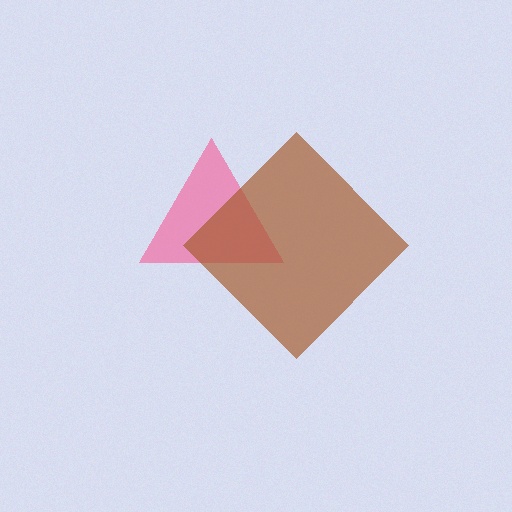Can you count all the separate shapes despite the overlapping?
Yes, there are 2 separate shapes.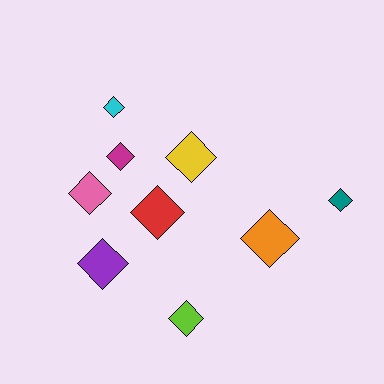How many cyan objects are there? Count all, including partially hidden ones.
There is 1 cyan object.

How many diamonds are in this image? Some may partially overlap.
There are 9 diamonds.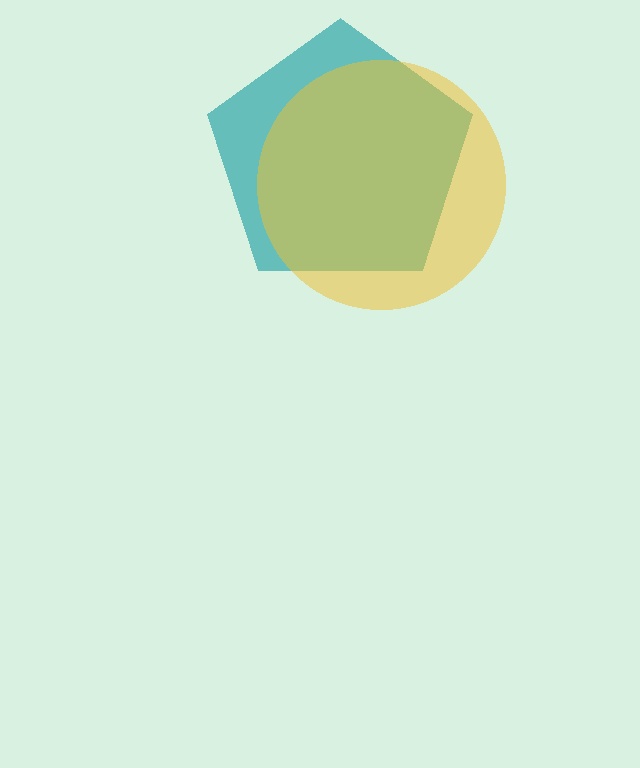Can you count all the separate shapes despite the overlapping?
Yes, there are 2 separate shapes.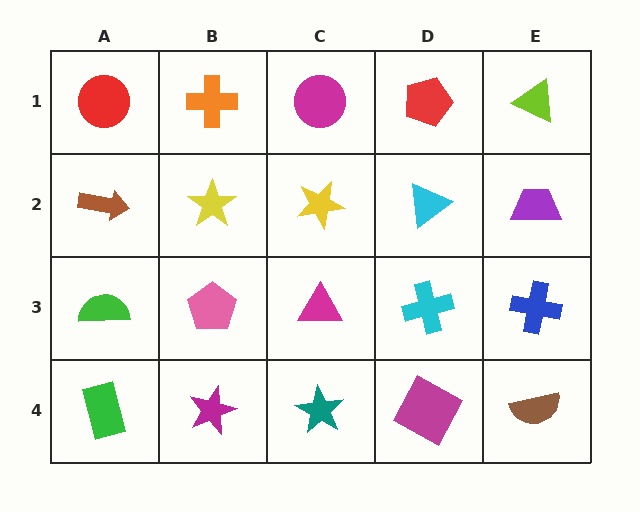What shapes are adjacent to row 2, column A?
A red circle (row 1, column A), a green semicircle (row 3, column A), a yellow star (row 2, column B).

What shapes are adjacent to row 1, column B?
A yellow star (row 2, column B), a red circle (row 1, column A), a magenta circle (row 1, column C).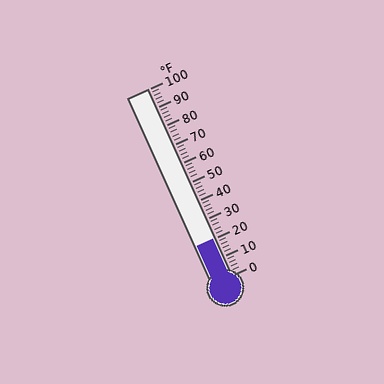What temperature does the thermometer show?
The thermometer shows approximately 20°F.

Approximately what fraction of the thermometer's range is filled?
The thermometer is filled to approximately 20% of its range.